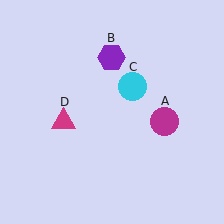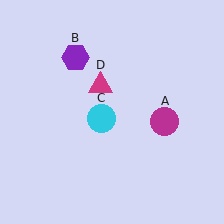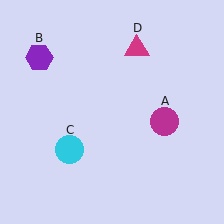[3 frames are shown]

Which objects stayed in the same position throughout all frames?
Magenta circle (object A) remained stationary.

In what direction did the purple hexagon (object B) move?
The purple hexagon (object B) moved left.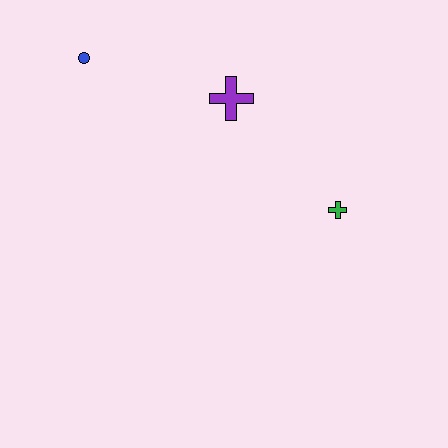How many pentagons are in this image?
There are no pentagons.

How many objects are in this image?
There are 3 objects.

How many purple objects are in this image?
There is 1 purple object.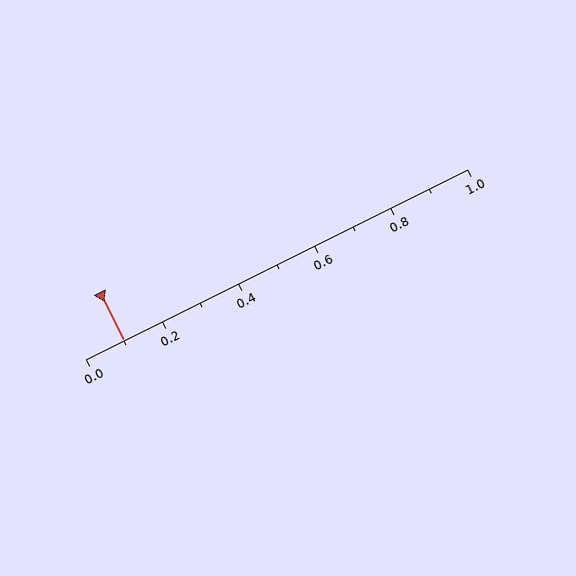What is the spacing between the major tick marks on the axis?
The major ticks are spaced 0.2 apart.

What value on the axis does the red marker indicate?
The marker indicates approximately 0.1.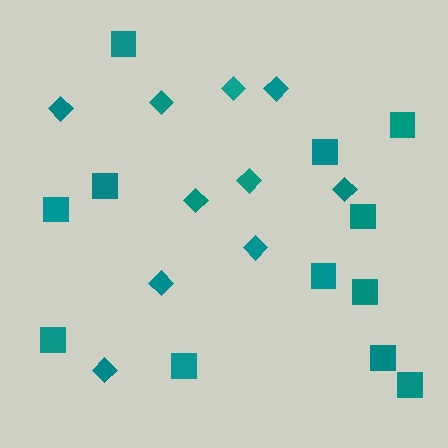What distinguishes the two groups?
There are 2 groups: one group of squares (12) and one group of diamonds (10).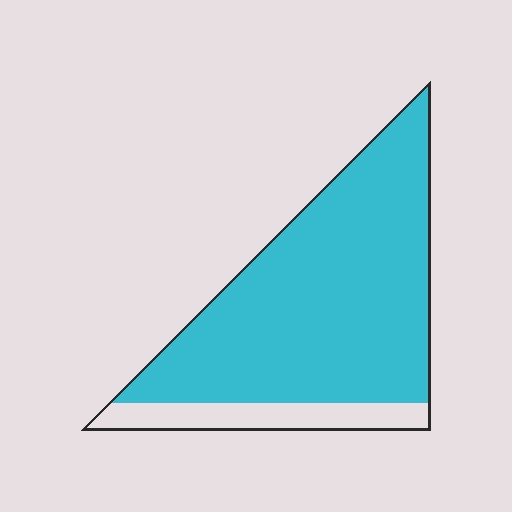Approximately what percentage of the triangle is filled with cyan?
Approximately 85%.